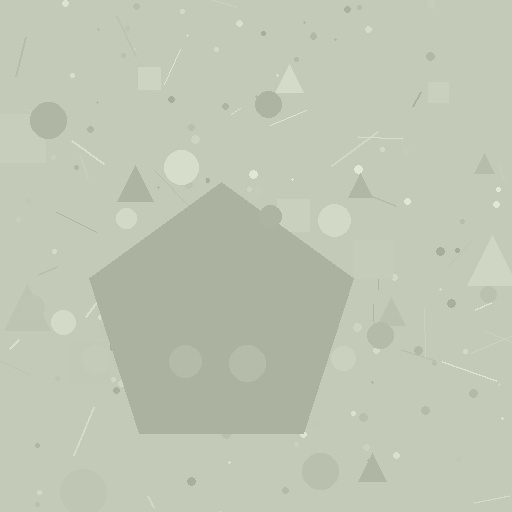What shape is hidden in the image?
A pentagon is hidden in the image.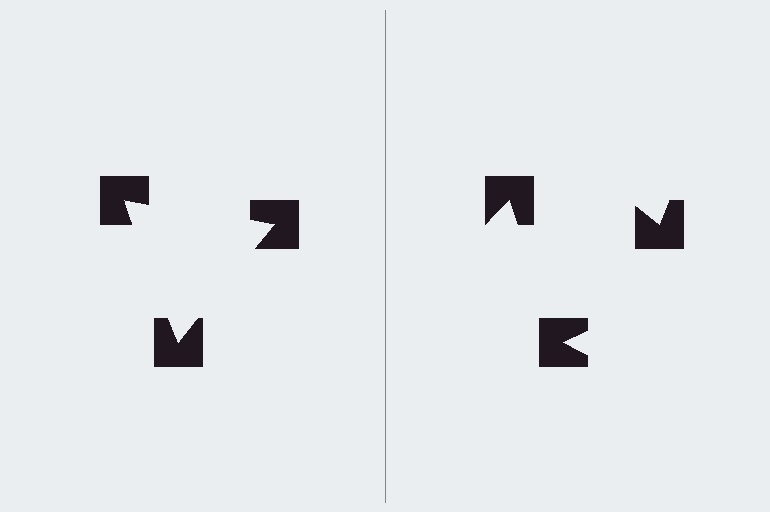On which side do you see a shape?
An illusory triangle appears on the left side. On the right side the wedge cuts are rotated, so no coherent shape forms.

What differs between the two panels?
The notched squares are positioned identically on both sides; only the wedge orientations differ. On the left they align to a triangle; on the right they are misaligned.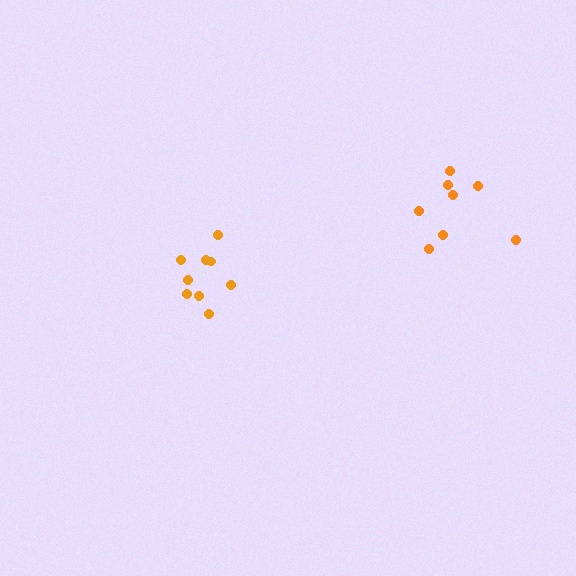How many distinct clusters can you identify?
There are 2 distinct clusters.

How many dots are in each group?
Group 1: 8 dots, Group 2: 9 dots (17 total).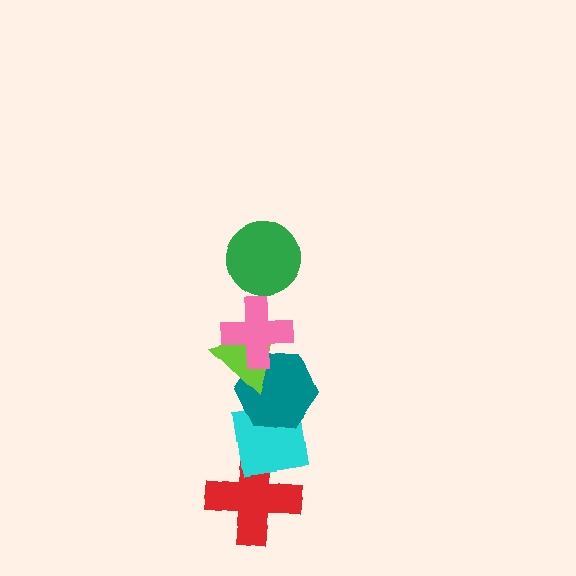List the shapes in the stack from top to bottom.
From top to bottom: the green circle, the pink cross, the lime triangle, the teal hexagon, the cyan square, the red cross.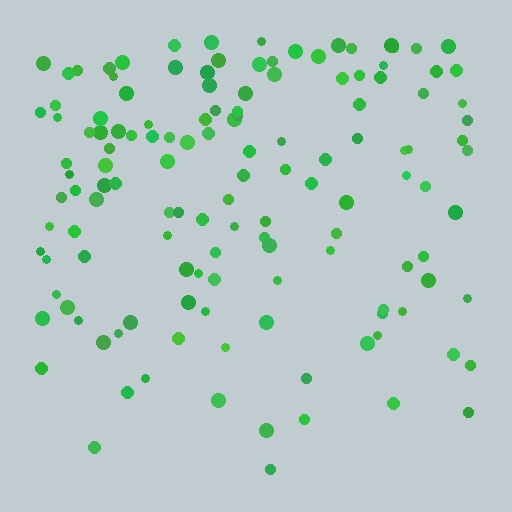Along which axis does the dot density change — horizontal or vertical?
Vertical.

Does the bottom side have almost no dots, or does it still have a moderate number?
Still a moderate number, just noticeably fewer than the top.